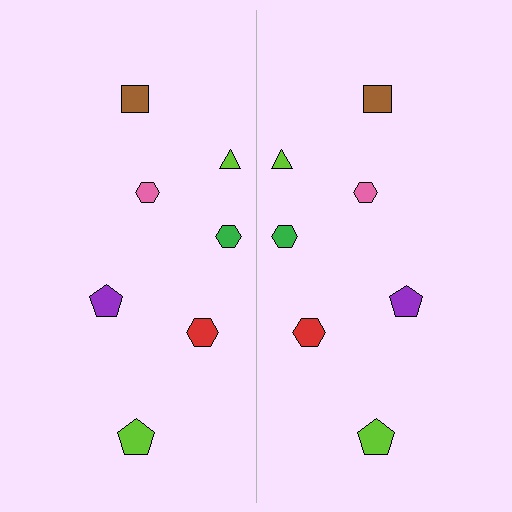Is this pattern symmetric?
Yes, this pattern has bilateral (reflection) symmetry.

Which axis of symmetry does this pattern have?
The pattern has a vertical axis of symmetry running through the center of the image.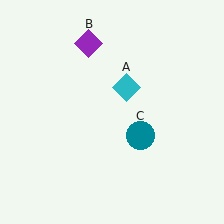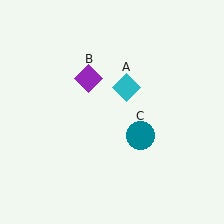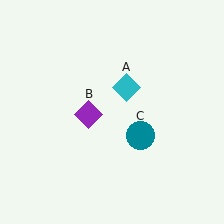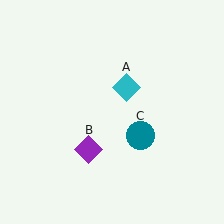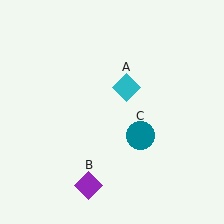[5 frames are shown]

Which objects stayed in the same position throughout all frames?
Cyan diamond (object A) and teal circle (object C) remained stationary.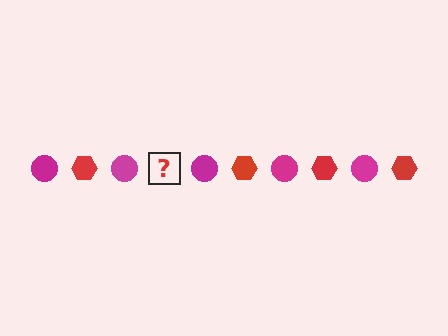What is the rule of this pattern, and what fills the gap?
The rule is that the pattern alternates between magenta circle and red hexagon. The gap should be filled with a red hexagon.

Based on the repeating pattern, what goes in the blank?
The blank should be a red hexagon.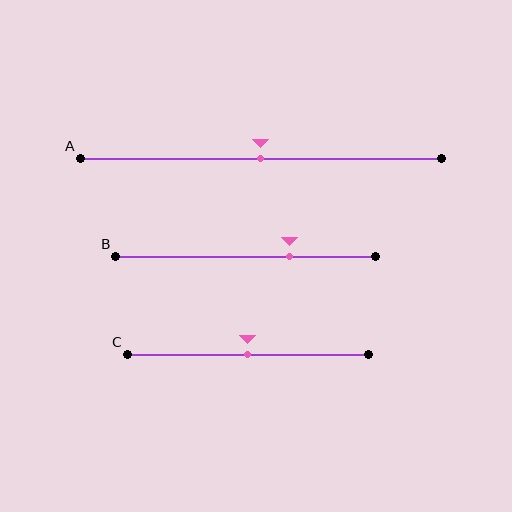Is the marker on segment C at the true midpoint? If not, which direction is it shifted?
Yes, the marker on segment C is at the true midpoint.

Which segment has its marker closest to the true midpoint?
Segment A has its marker closest to the true midpoint.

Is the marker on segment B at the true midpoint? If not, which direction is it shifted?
No, the marker on segment B is shifted to the right by about 17% of the segment length.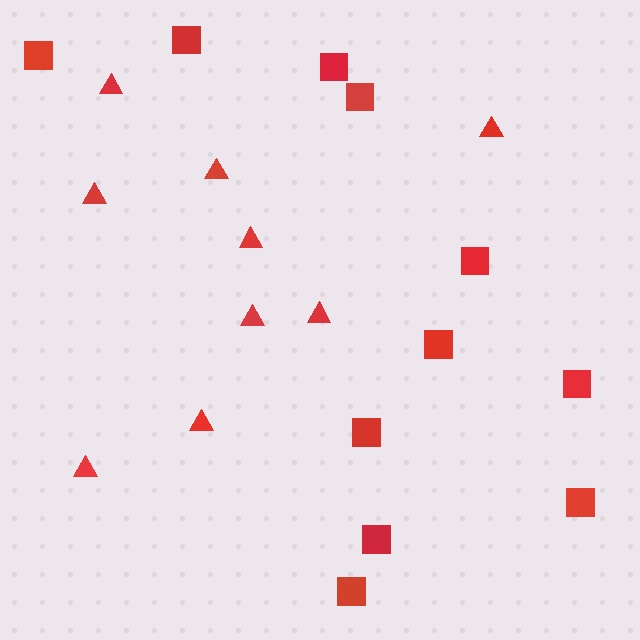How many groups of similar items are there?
There are 2 groups: one group of triangles (9) and one group of squares (11).